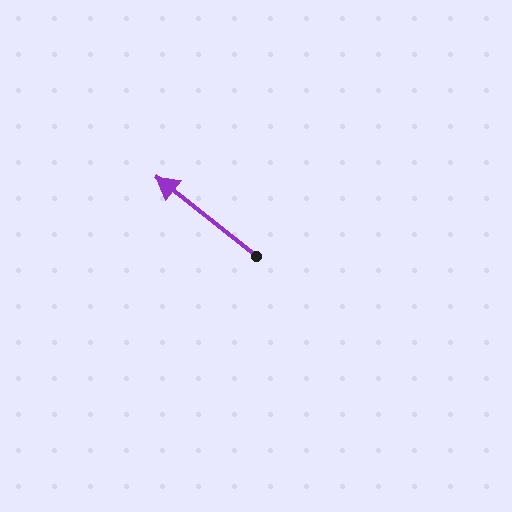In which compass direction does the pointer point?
Northwest.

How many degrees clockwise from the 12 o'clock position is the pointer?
Approximately 308 degrees.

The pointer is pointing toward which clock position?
Roughly 10 o'clock.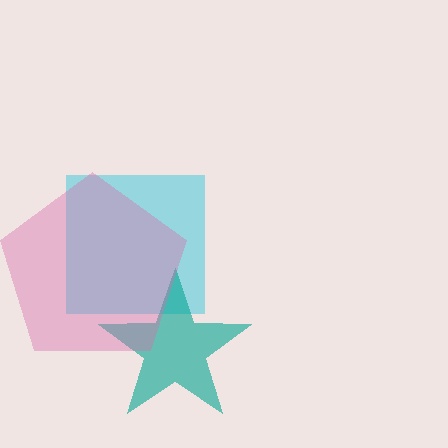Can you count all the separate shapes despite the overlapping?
Yes, there are 3 separate shapes.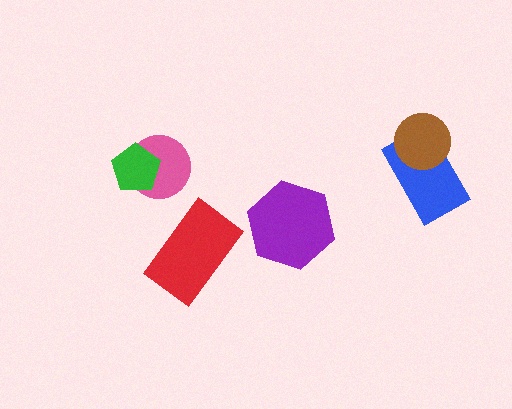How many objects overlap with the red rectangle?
0 objects overlap with the red rectangle.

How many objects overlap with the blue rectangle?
1 object overlaps with the blue rectangle.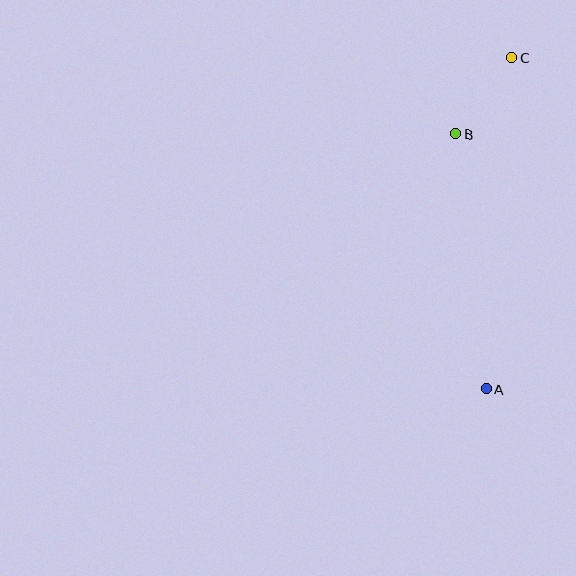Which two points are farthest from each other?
Points A and C are farthest from each other.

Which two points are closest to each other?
Points B and C are closest to each other.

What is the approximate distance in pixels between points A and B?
The distance between A and B is approximately 257 pixels.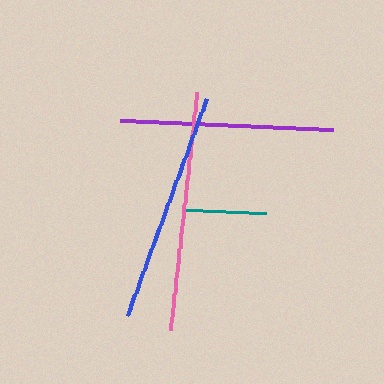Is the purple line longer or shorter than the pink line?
The pink line is longer than the purple line.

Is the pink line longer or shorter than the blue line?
The pink line is longer than the blue line.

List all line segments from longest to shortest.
From longest to shortest: pink, blue, purple, teal.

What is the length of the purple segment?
The purple segment is approximately 213 pixels long.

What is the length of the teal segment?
The teal segment is approximately 79 pixels long.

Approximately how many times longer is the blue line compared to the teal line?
The blue line is approximately 2.9 times the length of the teal line.